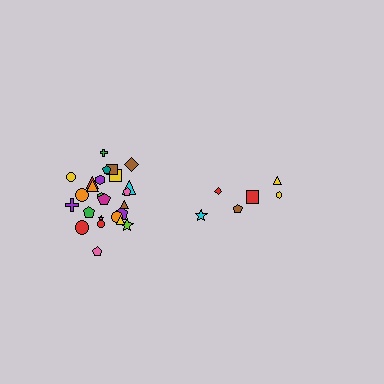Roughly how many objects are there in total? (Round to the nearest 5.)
Roughly 30 objects in total.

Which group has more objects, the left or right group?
The left group.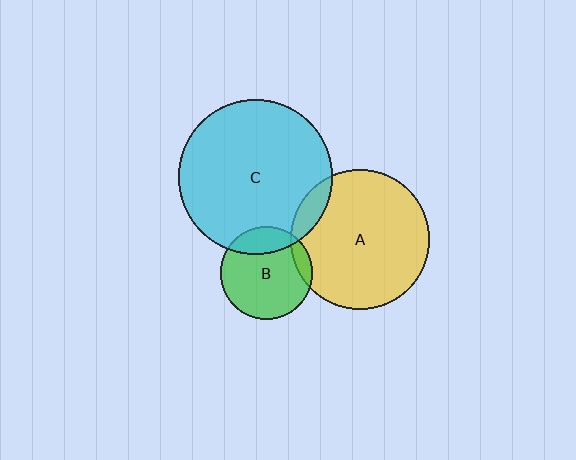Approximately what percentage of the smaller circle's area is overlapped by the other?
Approximately 10%.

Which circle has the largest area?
Circle C (cyan).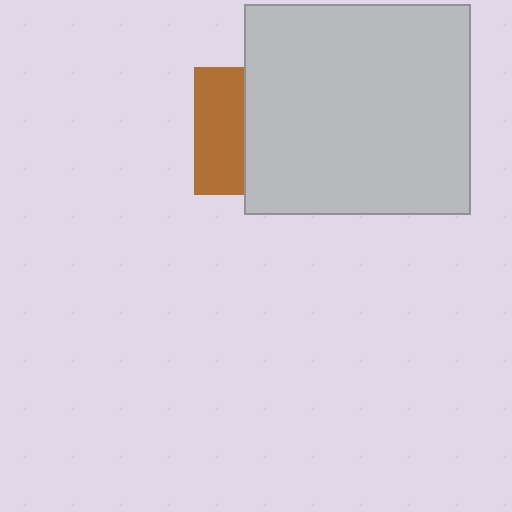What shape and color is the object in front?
The object in front is a light gray rectangle.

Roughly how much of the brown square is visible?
A small part of it is visible (roughly 39%).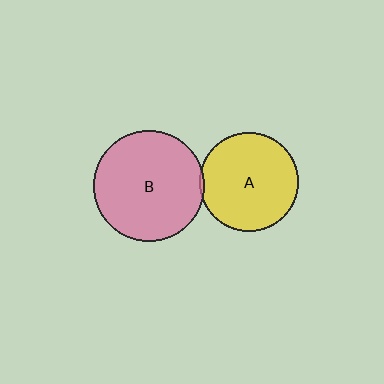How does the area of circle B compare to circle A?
Approximately 1.3 times.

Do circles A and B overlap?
Yes.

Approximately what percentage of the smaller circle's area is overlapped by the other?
Approximately 5%.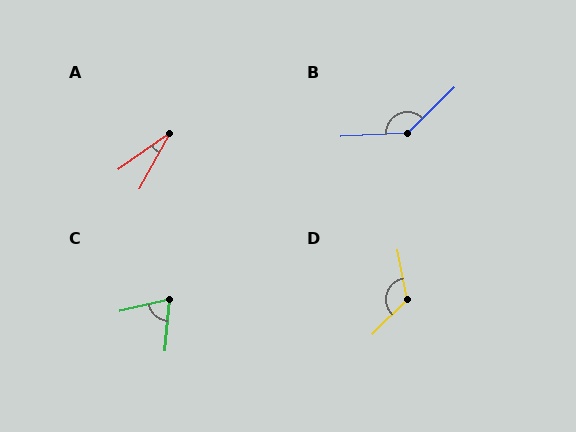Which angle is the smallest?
A, at approximately 26 degrees.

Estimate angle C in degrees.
Approximately 72 degrees.